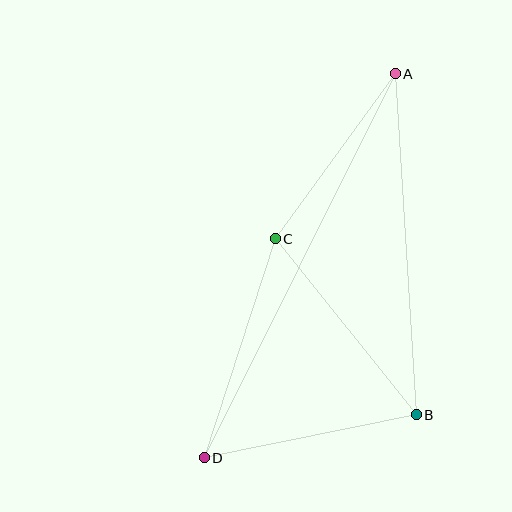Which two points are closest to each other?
Points A and C are closest to each other.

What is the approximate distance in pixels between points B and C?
The distance between B and C is approximately 226 pixels.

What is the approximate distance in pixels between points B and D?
The distance between B and D is approximately 216 pixels.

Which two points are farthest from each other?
Points A and D are farthest from each other.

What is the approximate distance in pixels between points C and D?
The distance between C and D is approximately 230 pixels.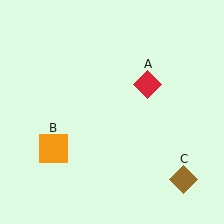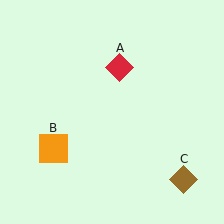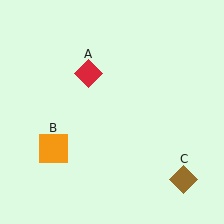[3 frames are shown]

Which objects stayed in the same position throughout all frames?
Orange square (object B) and brown diamond (object C) remained stationary.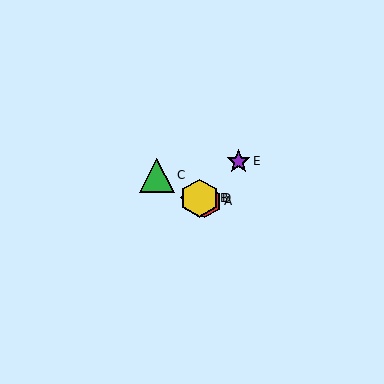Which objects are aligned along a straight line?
Objects A, B, C, D are aligned along a straight line.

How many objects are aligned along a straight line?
4 objects (A, B, C, D) are aligned along a straight line.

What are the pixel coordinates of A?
Object A is at (205, 201).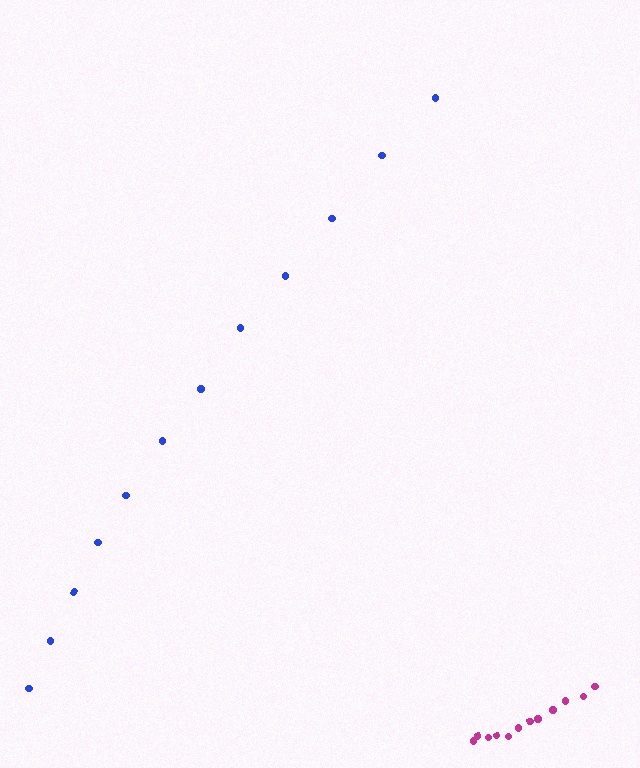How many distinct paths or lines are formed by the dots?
There are 2 distinct paths.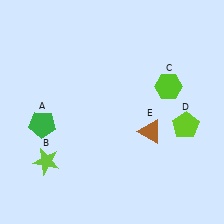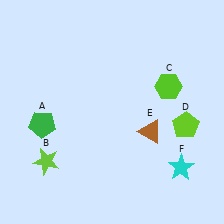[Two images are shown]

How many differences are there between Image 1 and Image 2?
There is 1 difference between the two images.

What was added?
A cyan star (F) was added in Image 2.